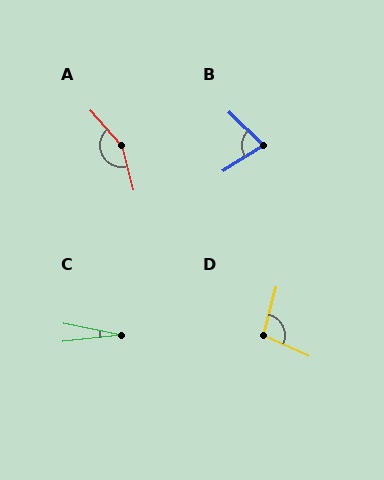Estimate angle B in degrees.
Approximately 76 degrees.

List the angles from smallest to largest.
C (18°), B (76°), D (99°), A (153°).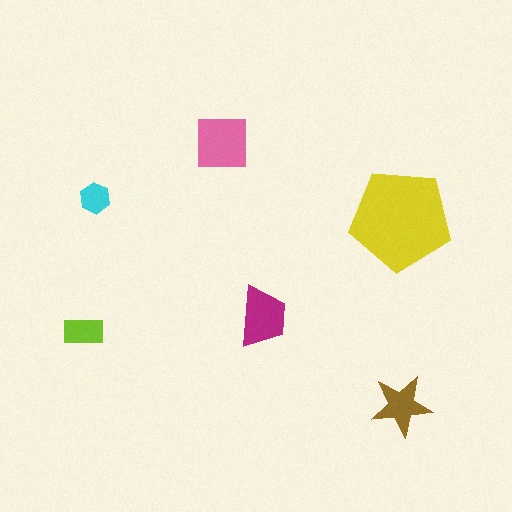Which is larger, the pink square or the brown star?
The pink square.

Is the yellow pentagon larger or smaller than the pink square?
Larger.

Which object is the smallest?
The cyan hexagon.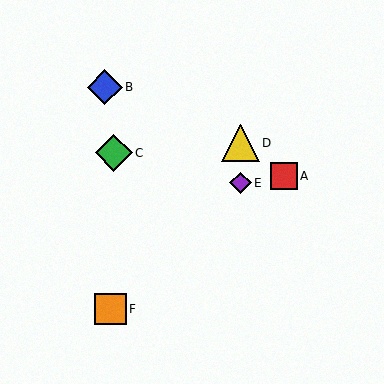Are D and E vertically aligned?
Yes, both are at x≈241.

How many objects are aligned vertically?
2 objects (D, E) are aligned vertically.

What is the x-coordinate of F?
Object F is at x≈111.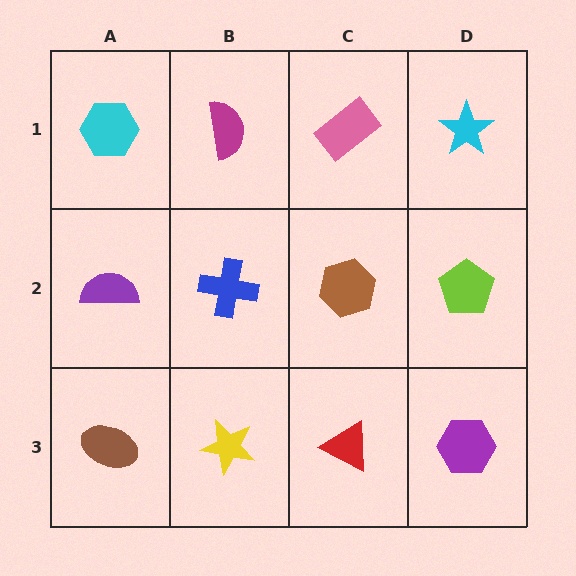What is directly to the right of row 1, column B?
A pink rectangle.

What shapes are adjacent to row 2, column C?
A pink rectangle (row 1, column C), a red triangle (row 3, column C), a blue cross (row 2, column B), a lime pentagon (row 2, column D).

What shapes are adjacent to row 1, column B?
A blue cross (row 2, column B), a cyan hexagon (row 1, column A), a pink rectangle (row 1, column C).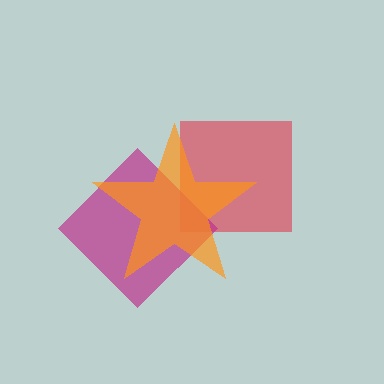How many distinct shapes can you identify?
There are 3 distinct shapes: a red square, a magenta diamond, an orange star.